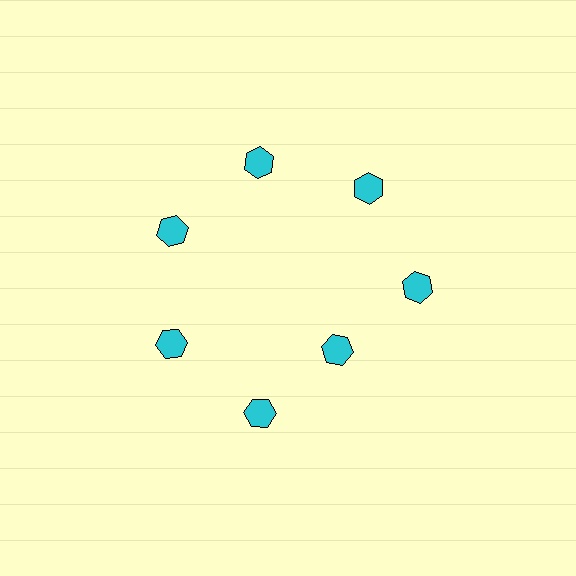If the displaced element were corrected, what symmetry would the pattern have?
It would have 7-fold rotational symmetry — the pattern would map onto itself every 51 degrees.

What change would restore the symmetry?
The symmetry would be restored by moving it outward, back onto the ring so that all 7 hexagons sit at equal angles and equal distance from the center.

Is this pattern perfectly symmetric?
No. The 7 cyan hexagons are arranged in a ring, but one element near the 5 o'clock position is pulled inward toward the center, breaking the 7-fold rotational symmetry.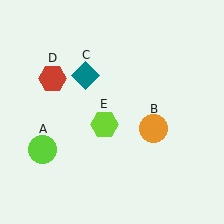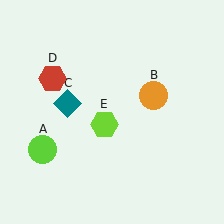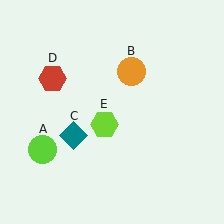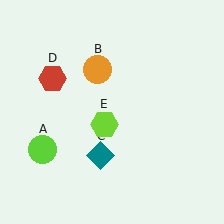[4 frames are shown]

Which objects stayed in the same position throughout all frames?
Lime circle (object A) and red hexagon (object D) and lime hexagon (object E) remained stationary.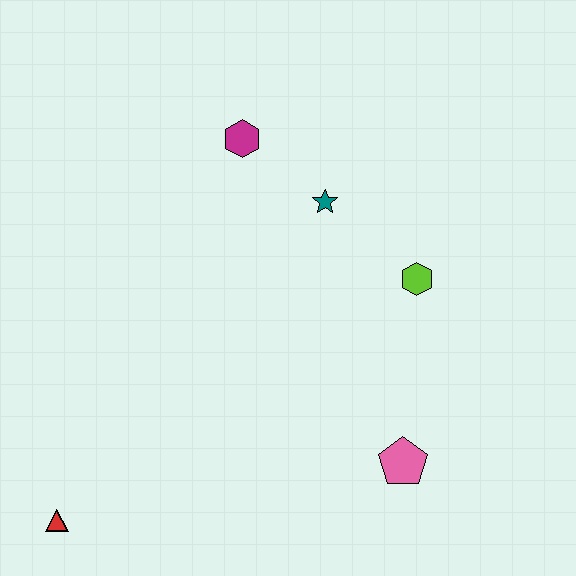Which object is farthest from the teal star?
The red triangle is farthest from the teal star.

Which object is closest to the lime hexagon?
The teal star is closest to the lime hexagon.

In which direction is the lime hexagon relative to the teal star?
The lime hexagon is to the right of the teal star.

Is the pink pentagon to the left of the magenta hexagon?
No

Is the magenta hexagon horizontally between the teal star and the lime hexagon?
No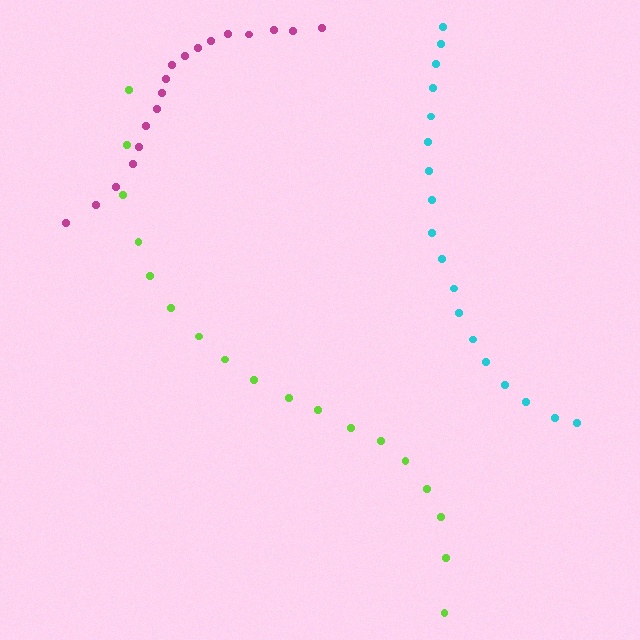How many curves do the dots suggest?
There are 3 distinct paths.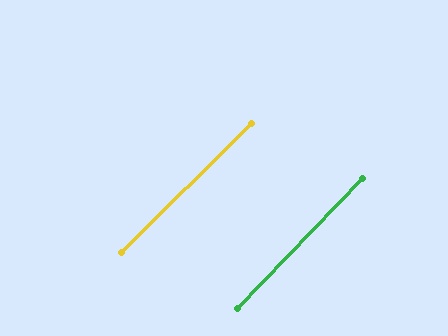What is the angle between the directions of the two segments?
Approximately 1 degree.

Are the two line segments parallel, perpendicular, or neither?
Parallel — their directions differ by only 1.0°.